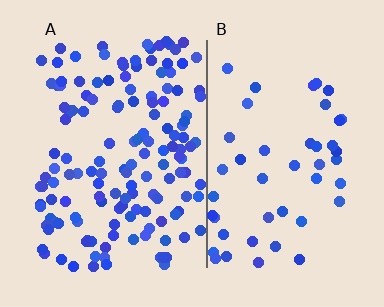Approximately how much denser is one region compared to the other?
Approximately 3.1× — region A over region B.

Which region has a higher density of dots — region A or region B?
A (the left).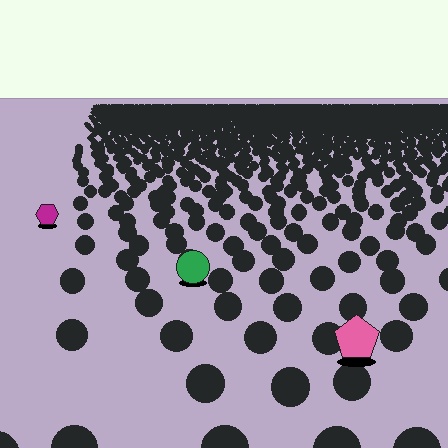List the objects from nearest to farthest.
From nearest to farthest: the pink pentagon, the green circle, the magenta hexagon.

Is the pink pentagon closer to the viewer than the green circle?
Yes. The pink pentagon is closer — you can tell from the texture gradient: the ground texture is coarser near it.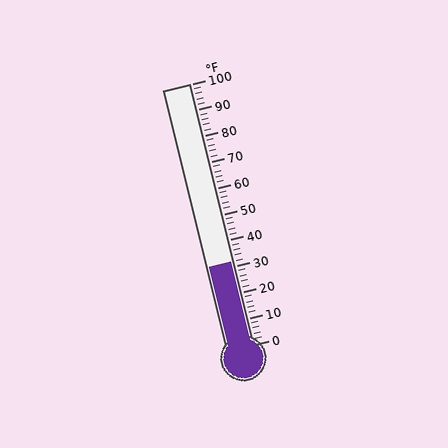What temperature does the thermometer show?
The thermometer shows approximately 32°F.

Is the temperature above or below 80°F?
The temperature is below 80°F.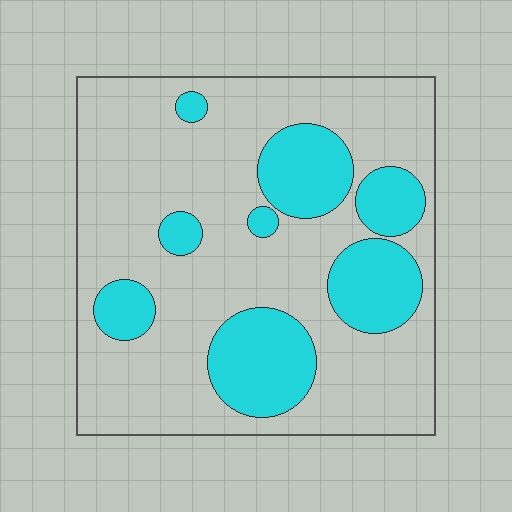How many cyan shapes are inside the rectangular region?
8.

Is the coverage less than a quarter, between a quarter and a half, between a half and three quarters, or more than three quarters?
Between a quarter and a half.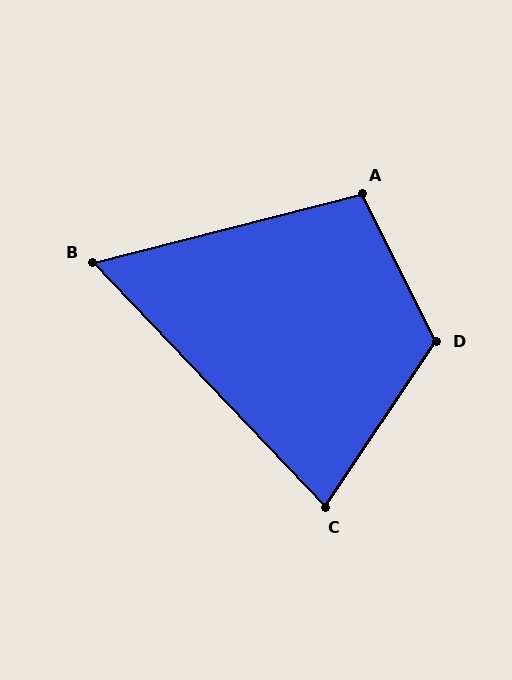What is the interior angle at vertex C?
Approximately 78 degrees (acute).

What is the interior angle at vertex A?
Approximately 102 degrees (obtuse).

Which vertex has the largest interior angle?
D, at approximately 119 degrees.